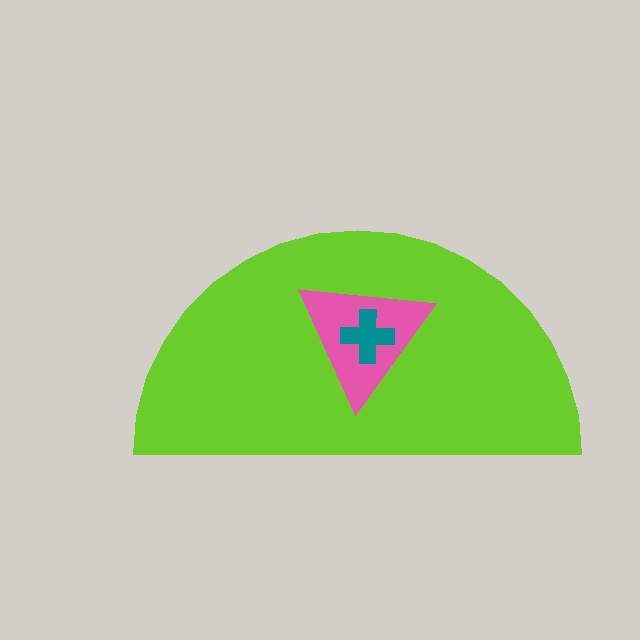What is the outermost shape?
The lime semicircle.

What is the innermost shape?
The teal cross.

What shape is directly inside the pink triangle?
The teal cross.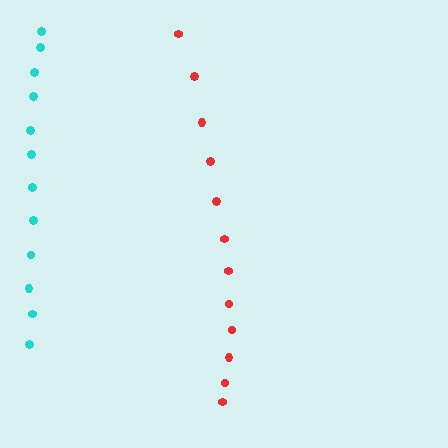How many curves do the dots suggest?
There are 2 distinct paths.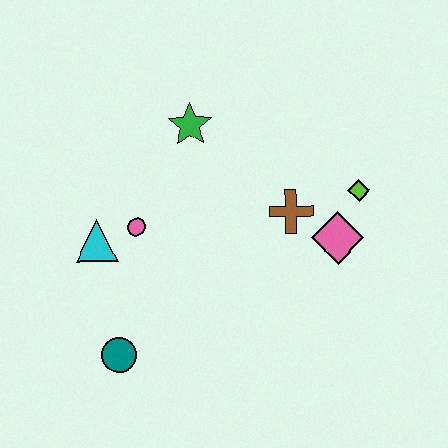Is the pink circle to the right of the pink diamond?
No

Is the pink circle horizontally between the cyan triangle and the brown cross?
Yes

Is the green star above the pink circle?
Yes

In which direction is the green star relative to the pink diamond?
The green star is to the left of the pink diamond.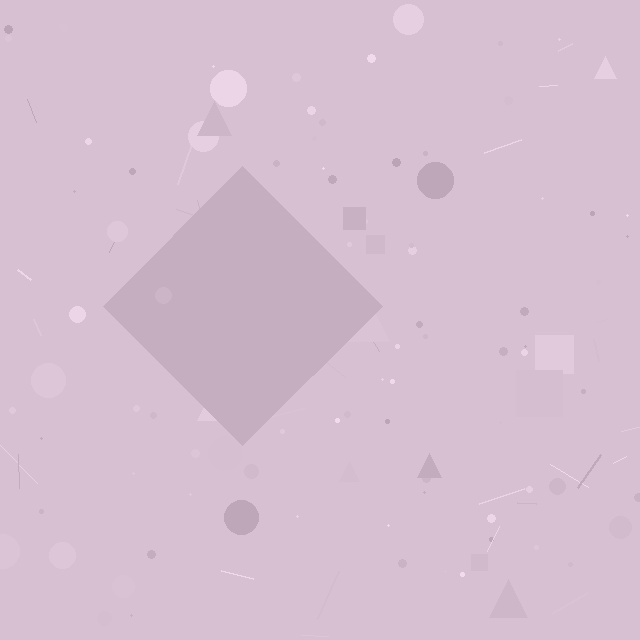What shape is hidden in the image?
A diamond is hidden in the image.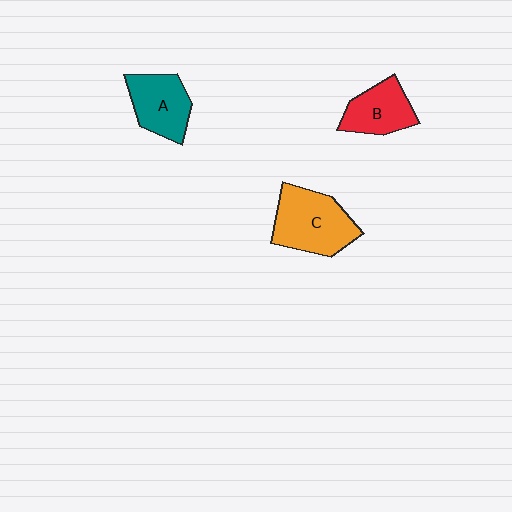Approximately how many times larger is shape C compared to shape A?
Approximately 1.3 times.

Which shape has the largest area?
Shape C (orange).